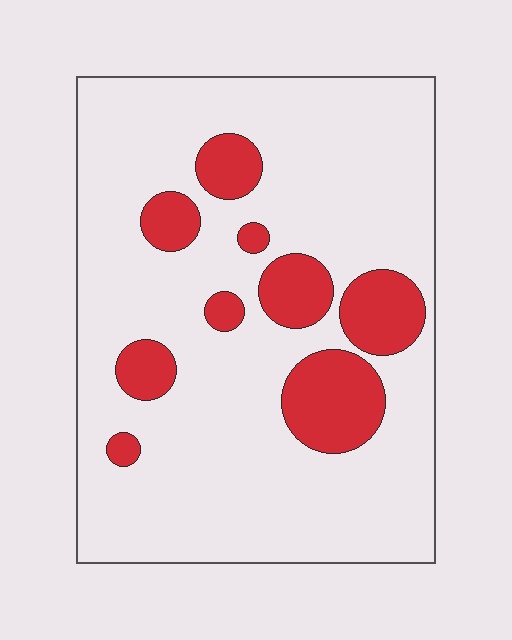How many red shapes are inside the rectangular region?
9.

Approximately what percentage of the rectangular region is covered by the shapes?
Approximately 20%.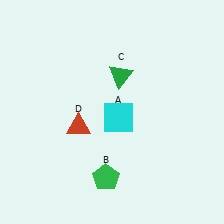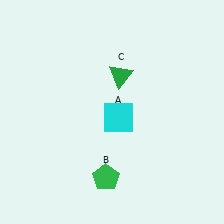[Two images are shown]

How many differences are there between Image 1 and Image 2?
There is 1 difference between the two images.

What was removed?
The red triangle (D) was removed in Image 2.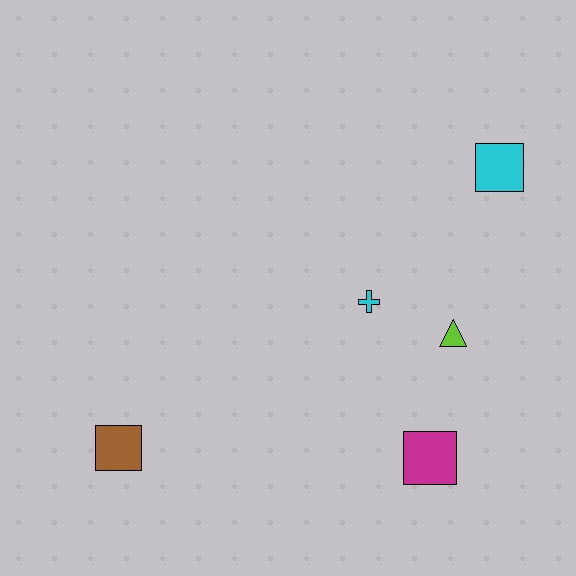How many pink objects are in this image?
There are no pink objects.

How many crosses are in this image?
There is 1 cross.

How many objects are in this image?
There are 5 objects.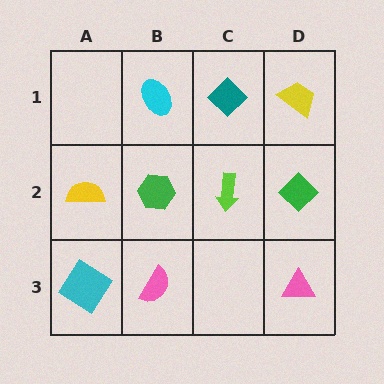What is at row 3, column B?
A pink semicircle.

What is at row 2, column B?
A green hexagon.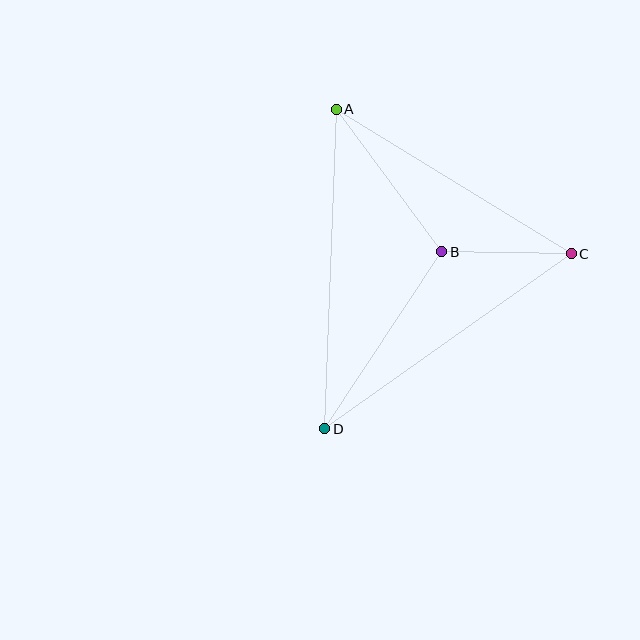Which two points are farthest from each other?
Points A and D are farthest from each other.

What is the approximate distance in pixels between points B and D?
The distance between B and D is approximately 212 pixels.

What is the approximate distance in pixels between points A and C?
The distance between A and C is approximately 276 pixels.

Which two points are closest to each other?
Points B and C are closest to each other.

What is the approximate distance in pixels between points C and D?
The distance between C and D is approximately 302 pixels.